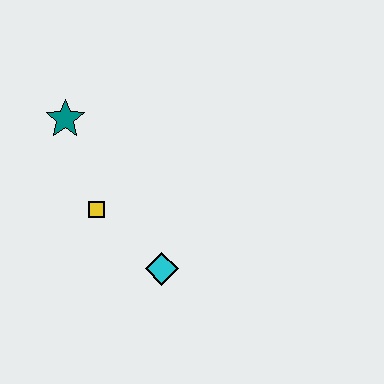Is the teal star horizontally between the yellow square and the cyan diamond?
No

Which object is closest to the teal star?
The yellow square is closest to the teal star.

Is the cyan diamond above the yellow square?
No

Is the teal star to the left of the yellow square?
Yes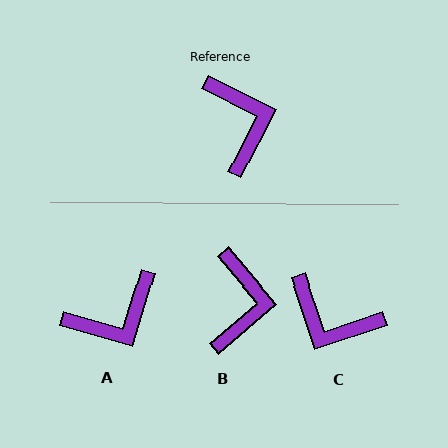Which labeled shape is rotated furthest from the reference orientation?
C, about 135 degrees away.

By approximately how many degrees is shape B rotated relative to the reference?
Approximately 23 degrees clockwise.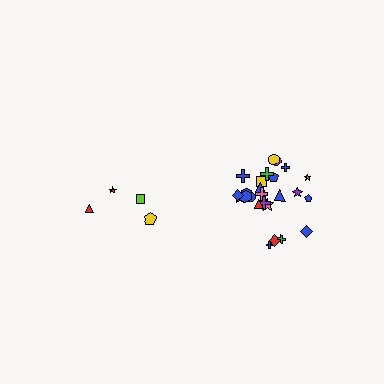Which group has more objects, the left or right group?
The right group.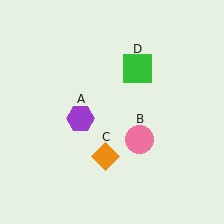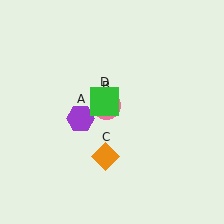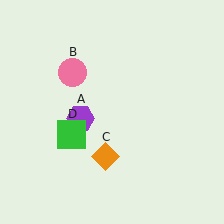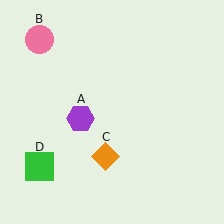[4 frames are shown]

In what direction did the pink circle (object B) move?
The pink circle (object B) moved up and to the left.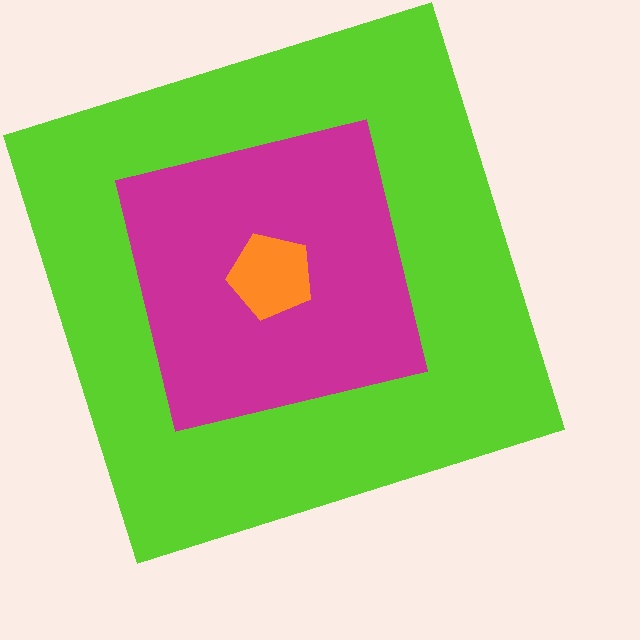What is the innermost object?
The orange pentagon.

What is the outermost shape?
The lime square.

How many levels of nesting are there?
3.